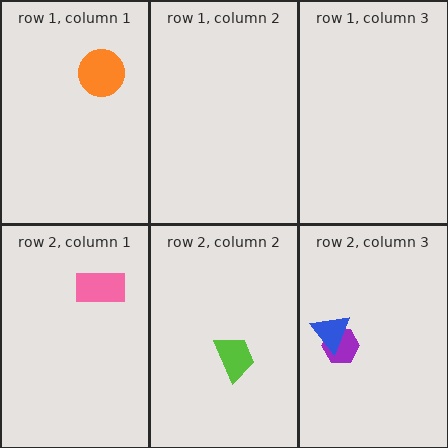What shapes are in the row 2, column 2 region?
The lime trapezoid.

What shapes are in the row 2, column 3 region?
The purple hexagon, the blue triangle.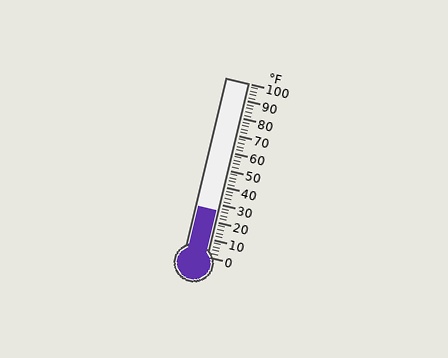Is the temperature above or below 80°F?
The temperature is below 80°F.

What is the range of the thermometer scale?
The thermometer scale ranges from 0°F to 100°F.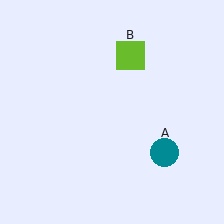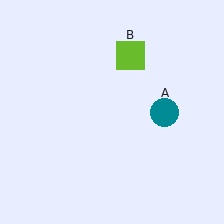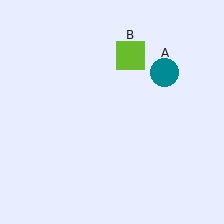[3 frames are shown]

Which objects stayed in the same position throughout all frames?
Lime square (object B) remained stationary.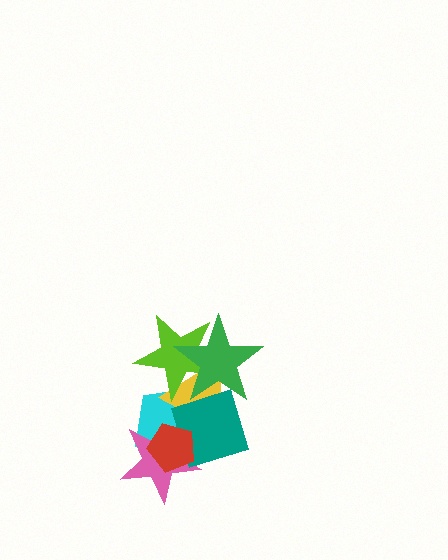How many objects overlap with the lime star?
3 objects overlap with the lime star.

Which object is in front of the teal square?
The red pentagon is in front of the teal square.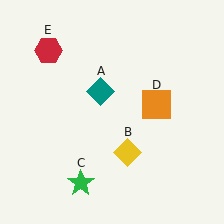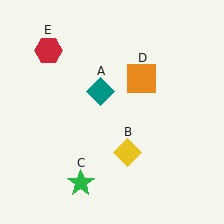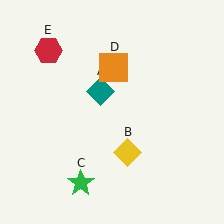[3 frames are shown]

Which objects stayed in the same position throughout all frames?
Teal diamond (object A) and yellow diamond (object B) and green star (object C) and red hexagon (object E) remained stationary.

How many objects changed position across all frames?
1 object changed position: orange square (object D).